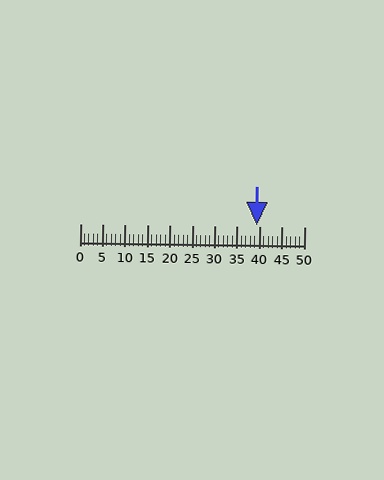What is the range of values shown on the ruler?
The ruler shows values from 0 to 50.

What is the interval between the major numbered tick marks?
The major tick marks are spaced 5 units apart.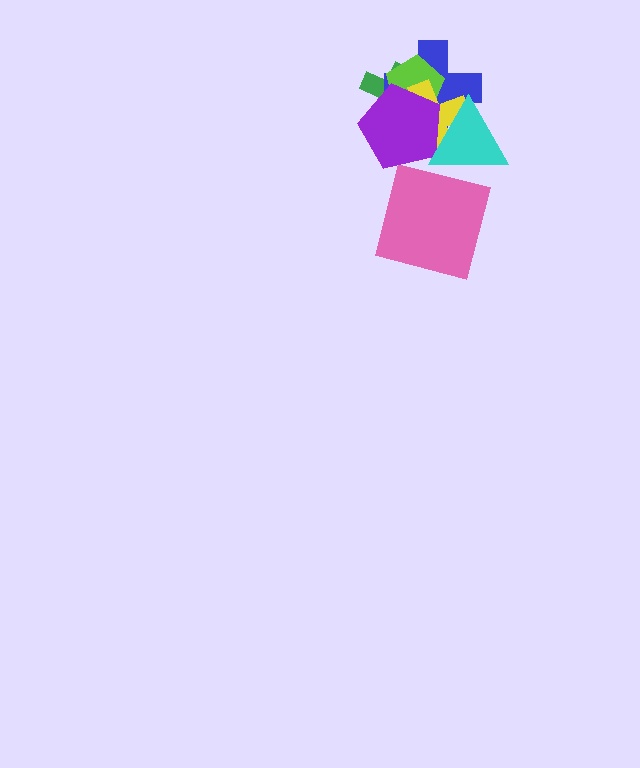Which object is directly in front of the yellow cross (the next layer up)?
The purple pentagon is directly in front of the yellow cross.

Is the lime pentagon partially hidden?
Yes, it is partially covered by another shape.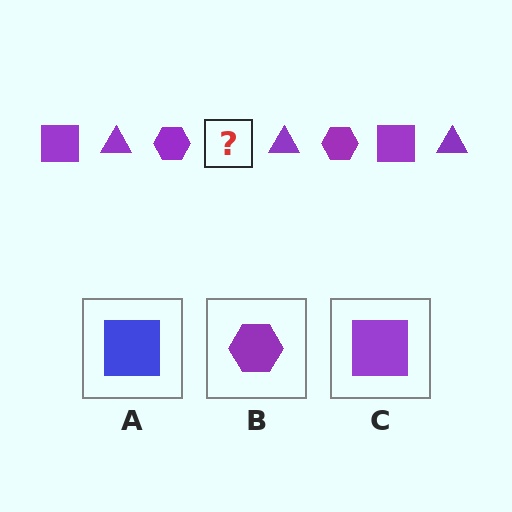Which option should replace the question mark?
Option C.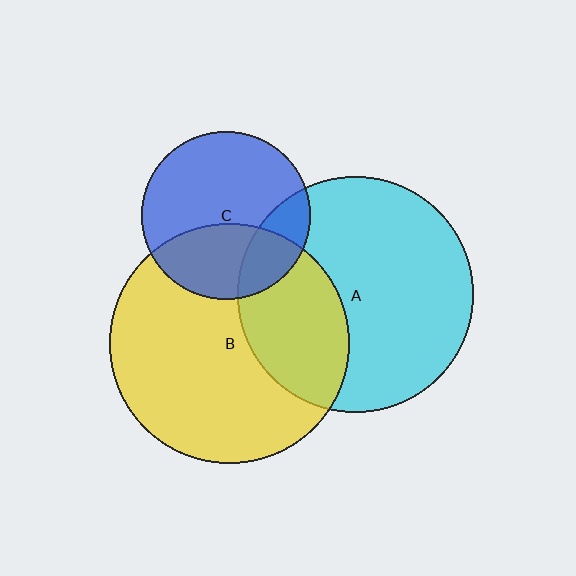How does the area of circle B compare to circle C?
Approximately 2.0 times.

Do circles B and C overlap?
Yes.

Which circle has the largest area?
Circle B (yellow).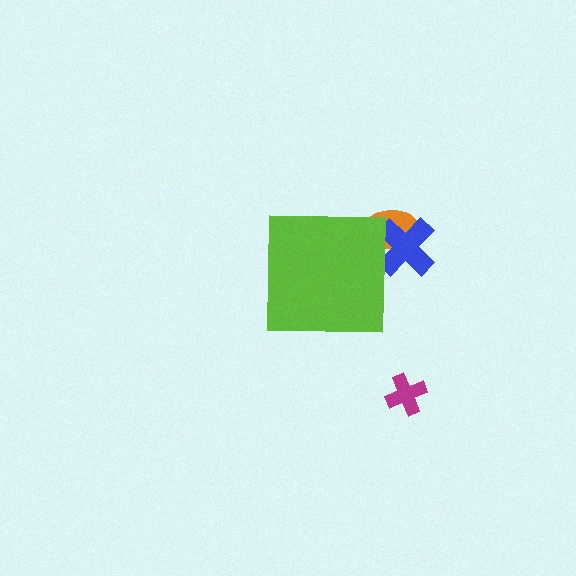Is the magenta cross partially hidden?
No, the magenta cross is fully visible.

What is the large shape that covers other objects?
A lime square.